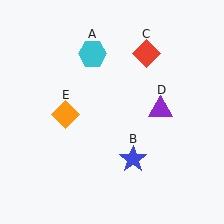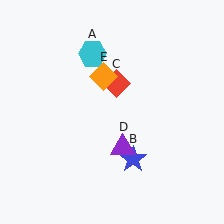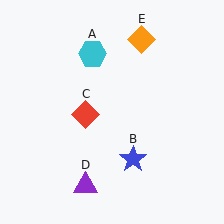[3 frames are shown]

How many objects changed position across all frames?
3 objects changed position: red diamond (object C), purple triangle (object D), orange diamond (object E).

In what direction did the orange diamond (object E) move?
The orange diamond (object E) moved up and to the right.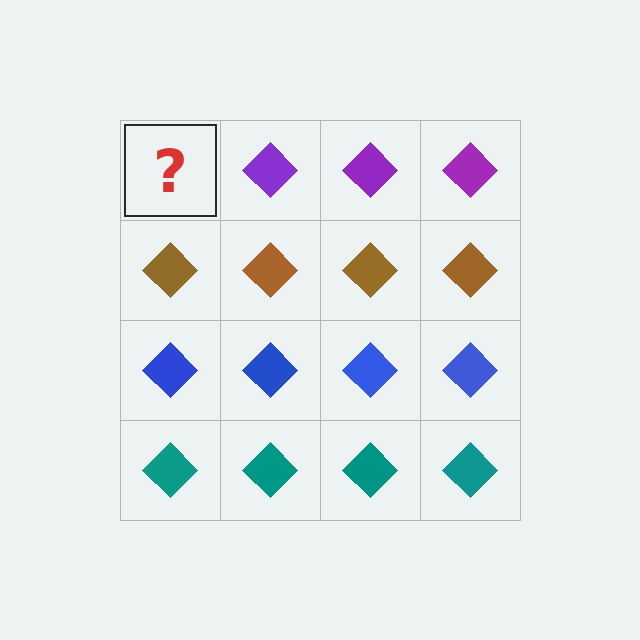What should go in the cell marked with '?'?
The missing cell should contain a purple diamond.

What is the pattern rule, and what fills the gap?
The rule is that each row has a consistent color. The gap should be filled with a purple diamond.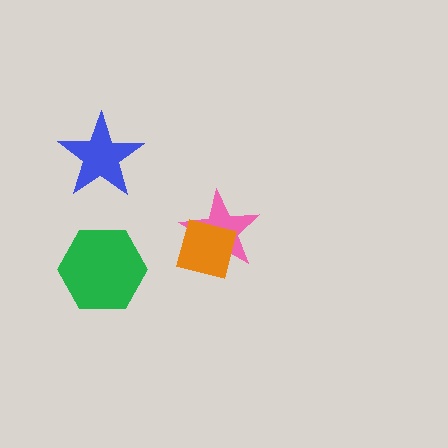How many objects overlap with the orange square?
1 object overlaps with the orange square.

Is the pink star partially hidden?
Yes, it is partially covered by another shape.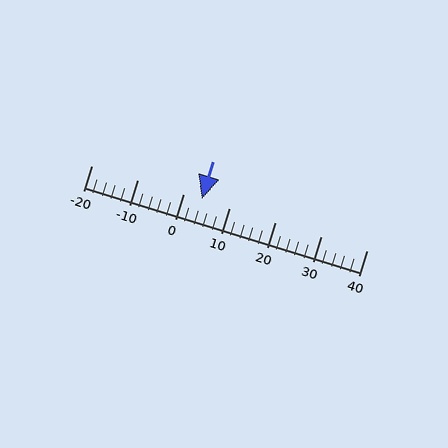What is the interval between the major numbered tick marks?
The major tick marks are spaced 10 units apart.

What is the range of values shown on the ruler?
The ruler shows values from -20 to 40.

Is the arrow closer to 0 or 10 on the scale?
The arrow is closer to 0.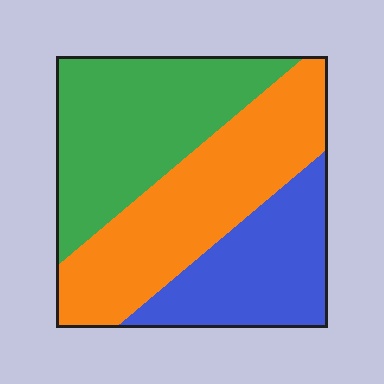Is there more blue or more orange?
Orange.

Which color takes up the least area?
Blue, at roughly 25%.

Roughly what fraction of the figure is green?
Green covers about 35% of the figure.